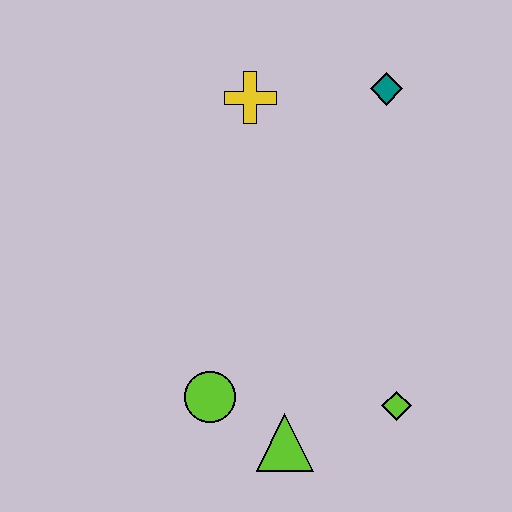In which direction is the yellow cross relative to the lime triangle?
The yellow cross is above the lime triangle.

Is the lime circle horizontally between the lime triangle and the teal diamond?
No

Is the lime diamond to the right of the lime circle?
Yes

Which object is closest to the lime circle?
The lime triangle is closest to the lime circle.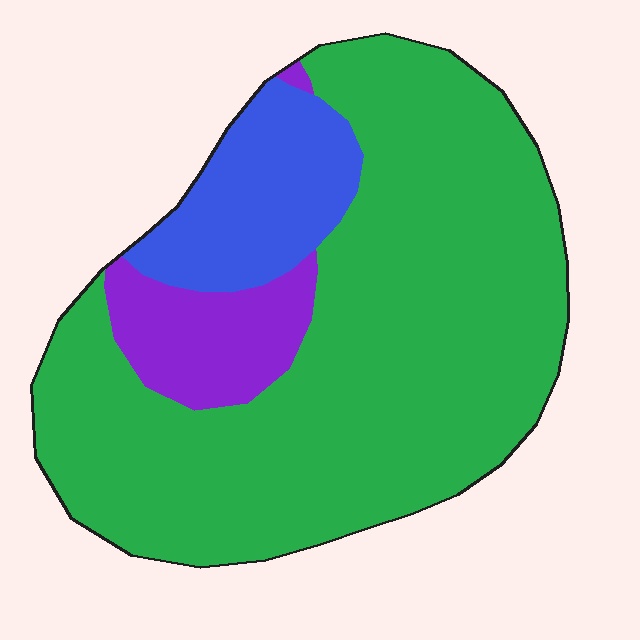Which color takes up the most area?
Green, at roughly 75%.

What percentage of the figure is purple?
Purple covers 11% of the figure.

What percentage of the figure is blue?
Blue covers around 15% of the figure.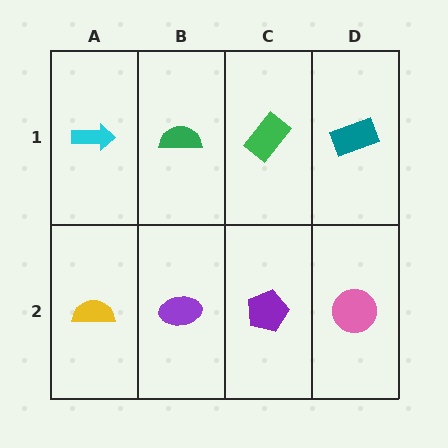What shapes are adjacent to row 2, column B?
A green semicircle (row 1, column B), a yellow semicircle (row 2, column A), a purple pentagon (row 2, column C).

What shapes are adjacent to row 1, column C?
A purple pentagon (row 2, column C), a green semicircle (row 1, column B), a teal rectangle (row 1, column D).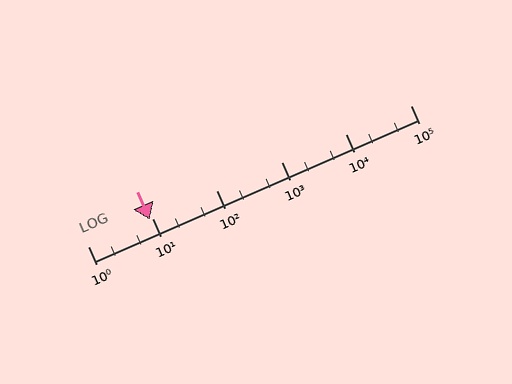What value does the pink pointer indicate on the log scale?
The pointer indicates approximately 9.2.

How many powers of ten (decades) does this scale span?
The scale spans 5 decades, from 1 to 100000.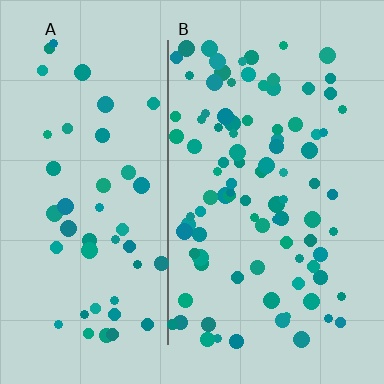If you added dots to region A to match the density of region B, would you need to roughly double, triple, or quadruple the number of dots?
Approximately double.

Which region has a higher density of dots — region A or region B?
B (the right).